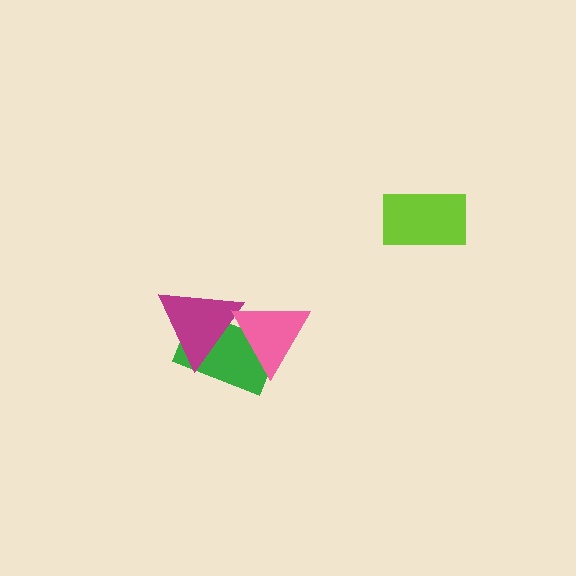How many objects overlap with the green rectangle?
2 objects overlap with the green rectangle.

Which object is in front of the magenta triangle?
The pink triangle is in front of the magenta triangle.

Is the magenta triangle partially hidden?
Yes, it is partially covered by another shape.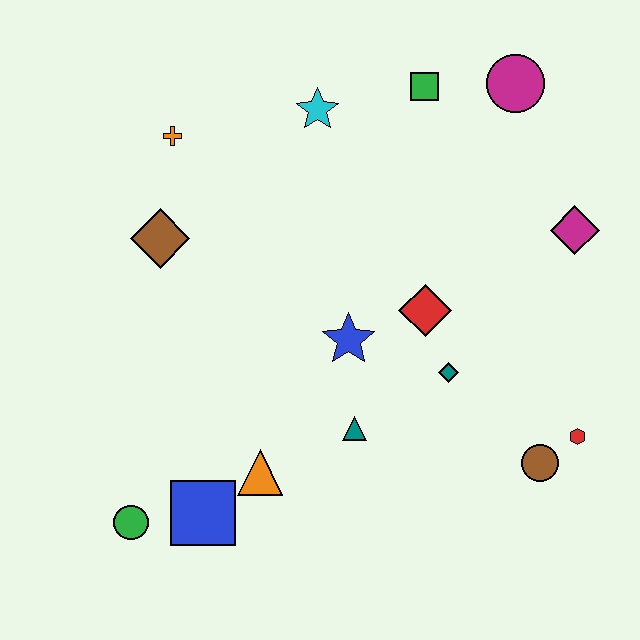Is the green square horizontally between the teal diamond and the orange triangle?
Yes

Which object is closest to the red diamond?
The teal diamond is closest to the red diamond.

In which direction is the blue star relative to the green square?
The blue star is below the green square.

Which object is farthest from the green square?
The green circle is farthest from the green square.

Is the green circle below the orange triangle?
Yes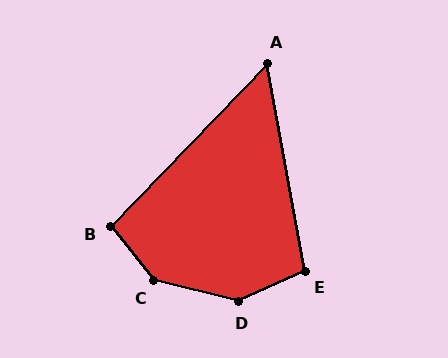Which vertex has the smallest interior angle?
A, at approximately 54 degrees.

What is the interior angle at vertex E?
Approximately 104 degrees (obtuse).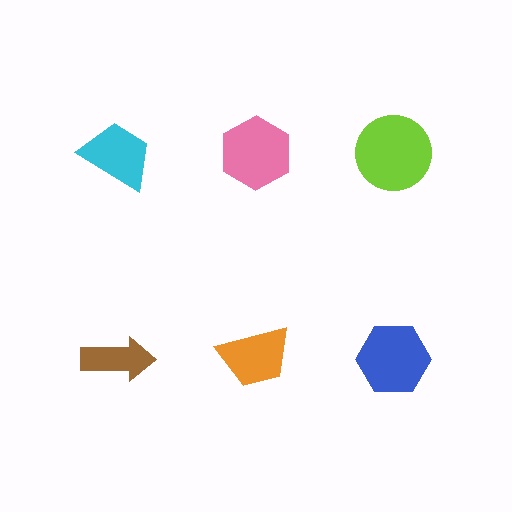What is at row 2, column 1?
A brown arrow.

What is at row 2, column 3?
A blue hexagon.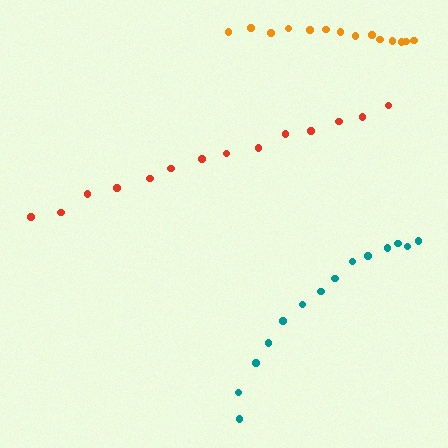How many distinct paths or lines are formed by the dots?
There are 3 distinct paths.